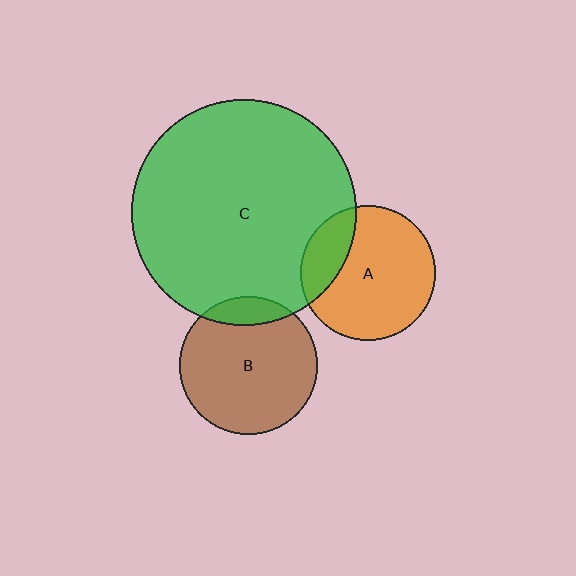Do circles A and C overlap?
Yes.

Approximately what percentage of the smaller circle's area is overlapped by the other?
Approximately 25%.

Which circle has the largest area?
Circle C (green).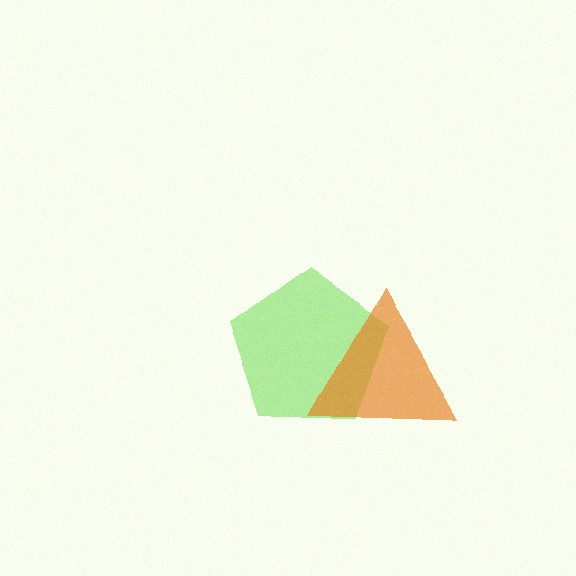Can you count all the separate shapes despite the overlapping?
Yes, there are 2 separate shapes.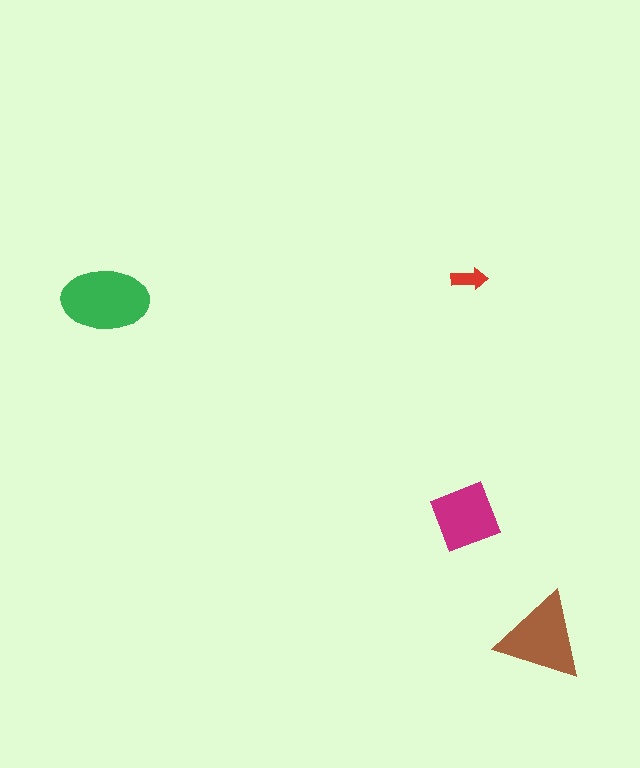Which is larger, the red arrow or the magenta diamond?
The magenta diamond.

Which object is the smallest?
The red arrow.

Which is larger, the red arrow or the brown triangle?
The brown triangle.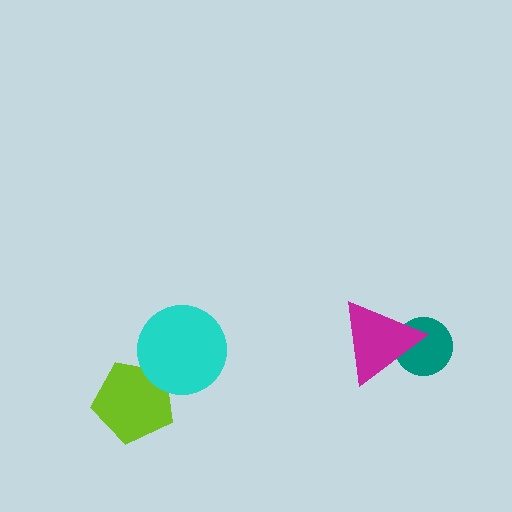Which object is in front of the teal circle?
The magenta triangle is in front of the teal circle.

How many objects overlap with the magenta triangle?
1 object overlaps with the magenta triangle.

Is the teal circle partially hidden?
Yes, it is partially covered by another shape.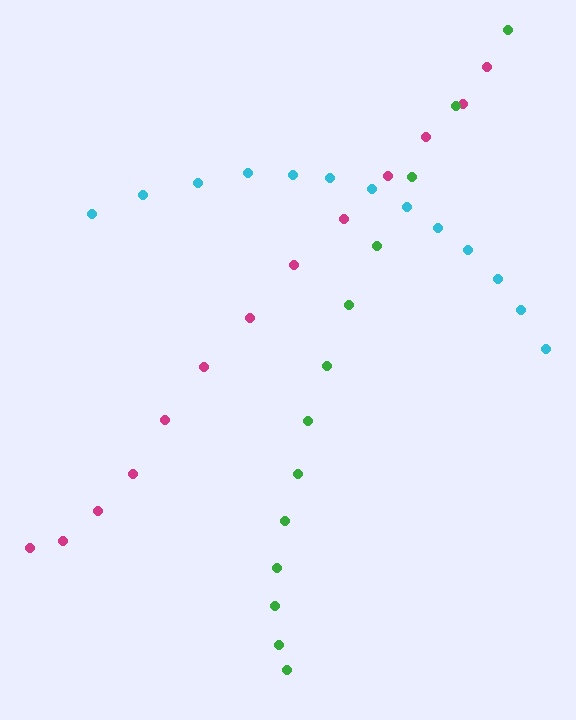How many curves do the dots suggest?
There are 3 distinct paths.